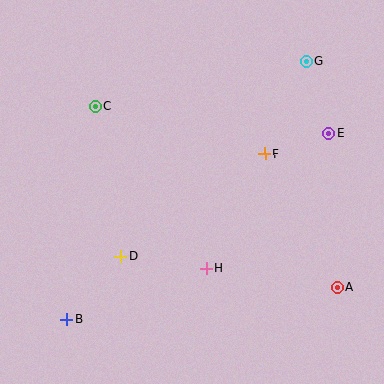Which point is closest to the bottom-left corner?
Point B is closest to the bottom-left corner.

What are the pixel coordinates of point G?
Point G is at (306, 62).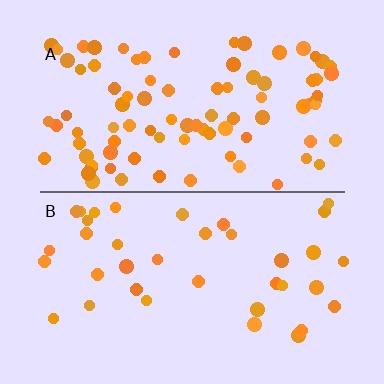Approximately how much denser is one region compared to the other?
Approximately 2.3× — region A over region B.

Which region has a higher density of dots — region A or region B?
A (the top).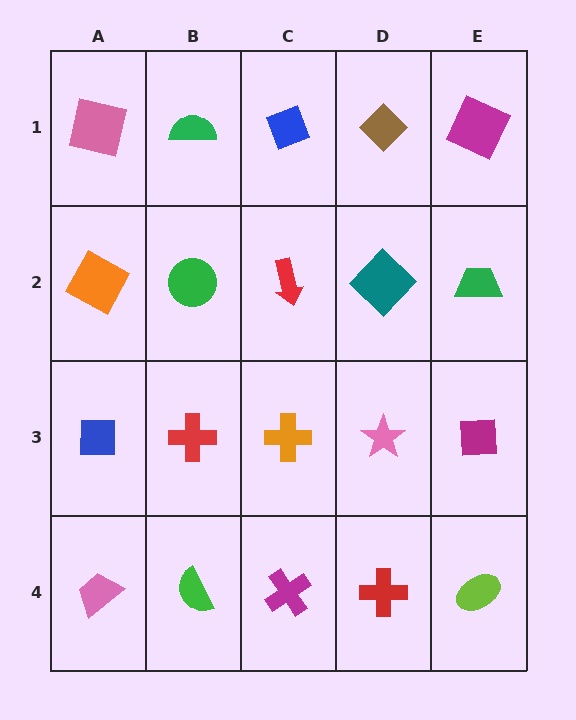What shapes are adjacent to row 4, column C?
An orange cross (row 3, column C), a green semicircle (row 4, column B), a red cross (row 4, column D).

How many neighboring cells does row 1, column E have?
2.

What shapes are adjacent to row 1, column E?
A green trapezoid (row 2, column E), a brown diamond (row 1, column D).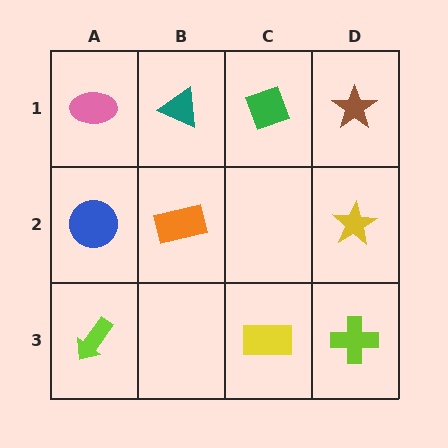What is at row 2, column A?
A blue circle.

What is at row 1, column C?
A green diamond.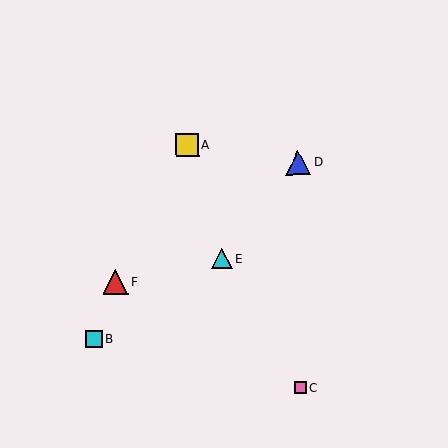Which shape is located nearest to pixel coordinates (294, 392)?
The pink square (labeled C) at (301, 388) is nearest to that location.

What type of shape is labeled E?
Shape E is a cyan triangle.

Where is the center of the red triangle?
The center of the red triangle is at (116, 282).